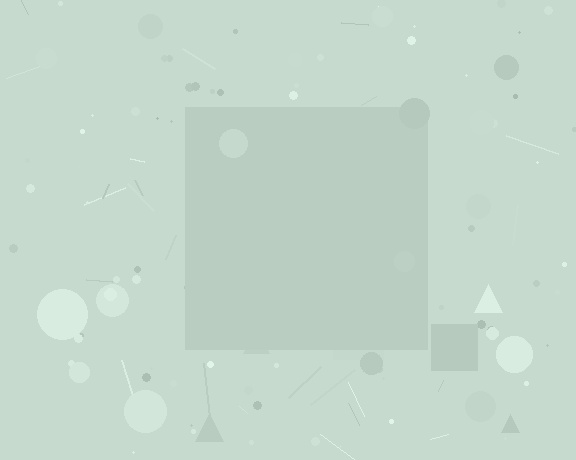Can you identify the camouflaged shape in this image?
The camouflaged shape is a square.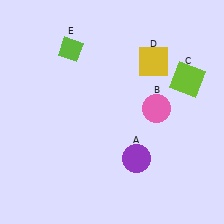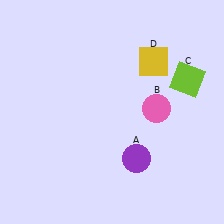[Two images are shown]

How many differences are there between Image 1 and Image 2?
There is 1 difference between the two images.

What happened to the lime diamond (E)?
The lime diamond (E) was removed in Image 2. It was in the top-left area of Image 1.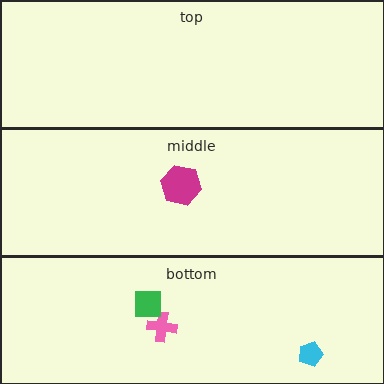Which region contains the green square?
The bottom region.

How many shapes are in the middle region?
1.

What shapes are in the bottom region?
The cyan pentagon, the pink cross, the green square.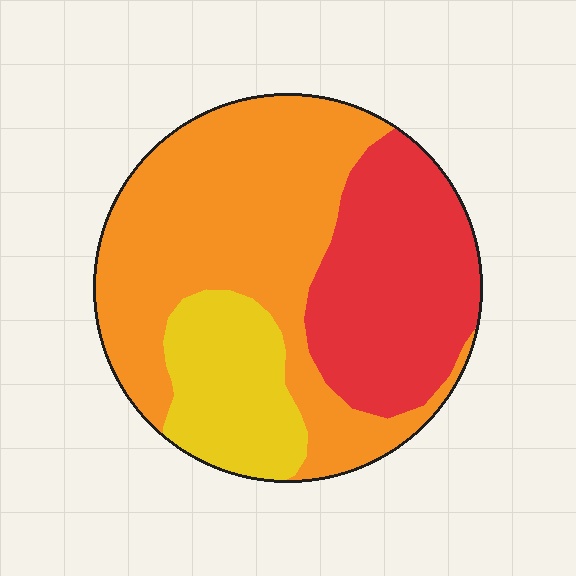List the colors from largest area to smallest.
From largest to smallest: orange, red, yellow.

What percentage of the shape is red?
Red covers roughly 30% of the shape.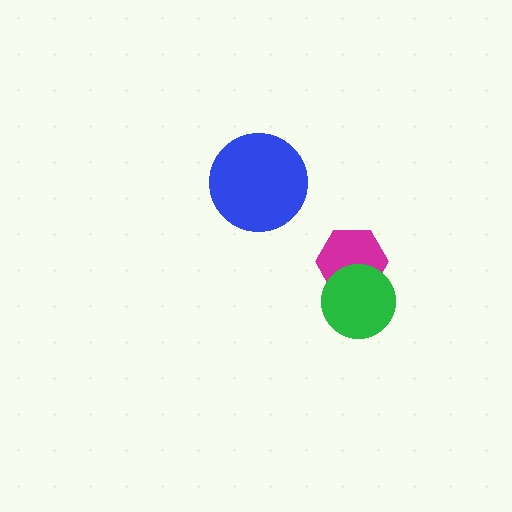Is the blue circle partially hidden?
No, no other shape covers it.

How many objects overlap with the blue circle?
0 objects overlap with the blue circle.